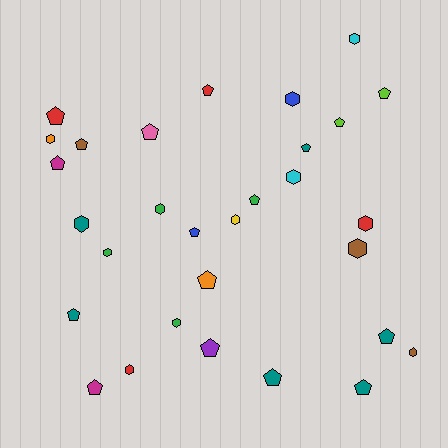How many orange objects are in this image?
There are 2 orange objects.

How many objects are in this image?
There are 30 objects.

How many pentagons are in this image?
There are 17 pentagons.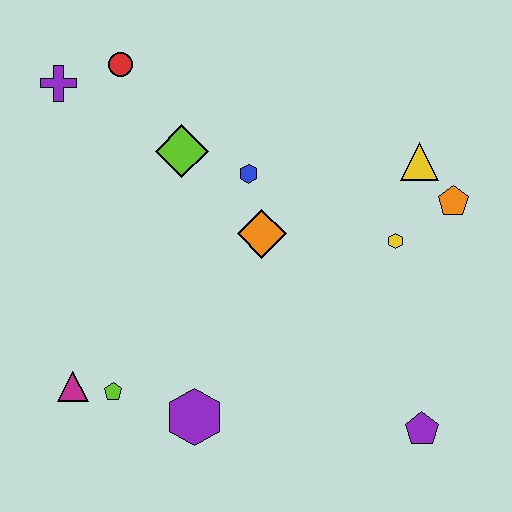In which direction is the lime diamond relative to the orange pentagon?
The lime diamond is to the left of the orange pentagon.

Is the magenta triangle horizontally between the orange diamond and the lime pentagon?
No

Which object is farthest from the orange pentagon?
The magenta triangle is farthest from the orange pentagon.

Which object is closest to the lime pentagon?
The magenta triangle is closest to the lime pentagon.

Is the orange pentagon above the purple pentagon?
Yes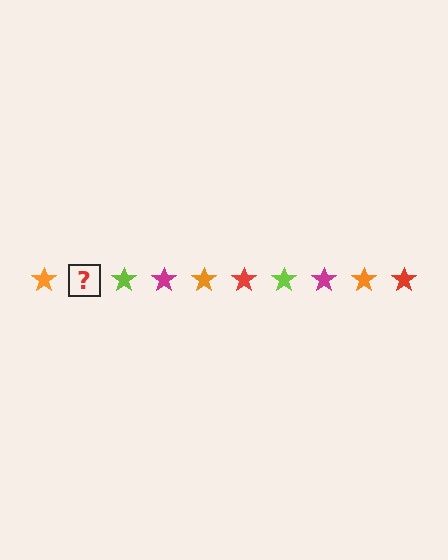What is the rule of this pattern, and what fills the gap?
The rule is that the pattern cycles through orange, red, lime, magenta stars. The gap should be filled with a red star.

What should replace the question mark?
The question mark should be replaced with a red star.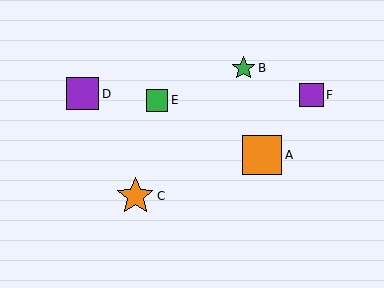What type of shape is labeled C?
Shape C is an orange star.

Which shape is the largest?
The orange square (labeled A) is the largest.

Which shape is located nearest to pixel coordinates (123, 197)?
The orange star (labeled C) at (135, 196) is nearest to that location.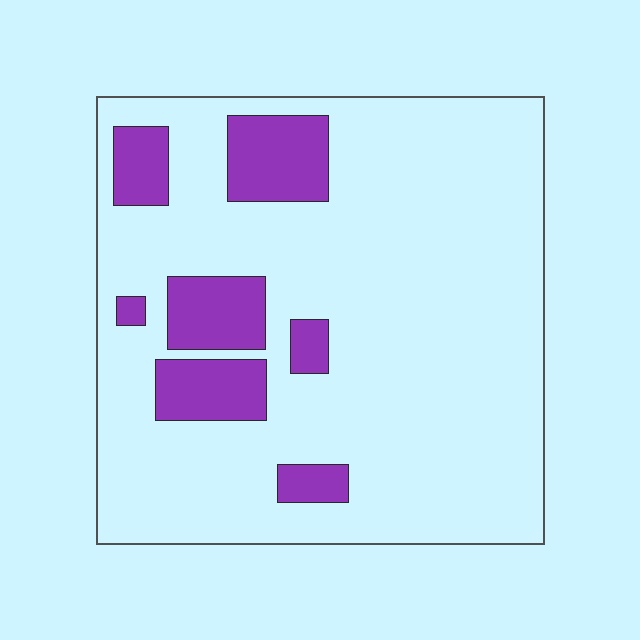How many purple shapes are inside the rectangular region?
7.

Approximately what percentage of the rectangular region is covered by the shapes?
Approximately 15%.